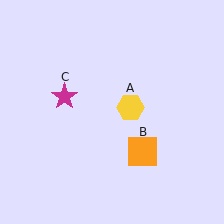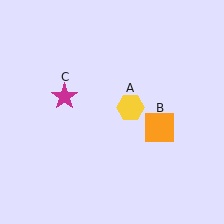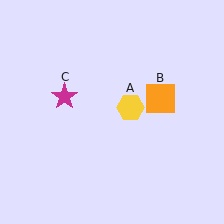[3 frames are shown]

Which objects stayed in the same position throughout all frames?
Yellow hexagon (object A) and magenta star (object C) remained stationary.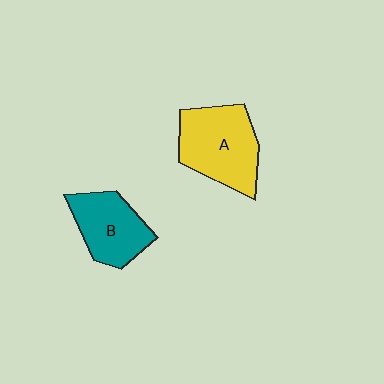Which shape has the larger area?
Shape A (yellow).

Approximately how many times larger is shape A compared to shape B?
Approximately 1.3 times.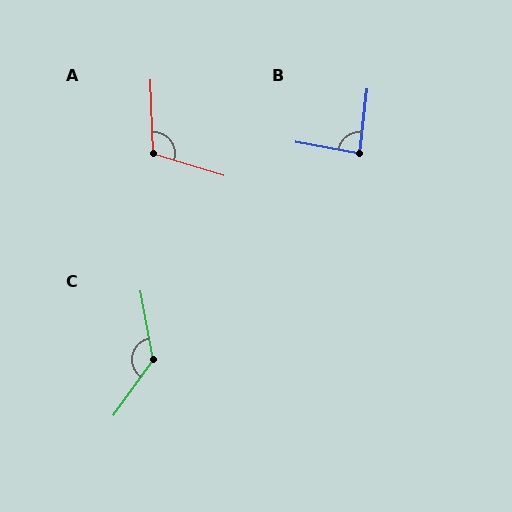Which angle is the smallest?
B, at approximately 86 degrees.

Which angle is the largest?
C, at approximately 133 degrees.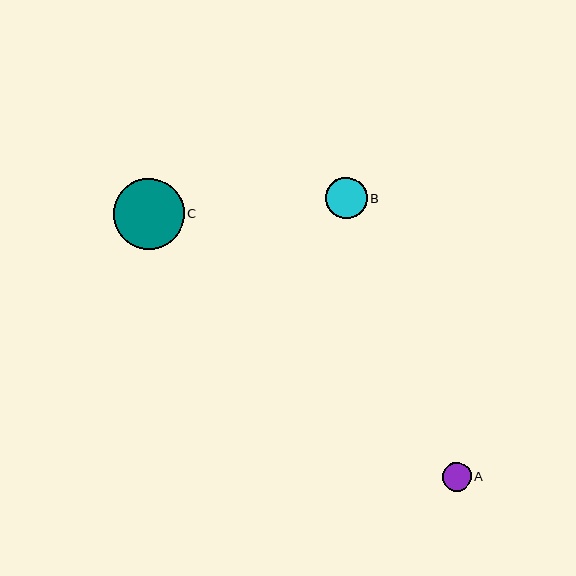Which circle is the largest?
Circle C is the largest with a size of approximately 71 pixels.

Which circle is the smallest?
Circle A is the smallest with a size of approximately 28 pixels.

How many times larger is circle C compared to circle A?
Circle C is approximately 2.5 times the size of circle A.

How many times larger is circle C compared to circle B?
Circle C is approximately 1.7 times the size of circle B.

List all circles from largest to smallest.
From largest to smallest: C, B, A.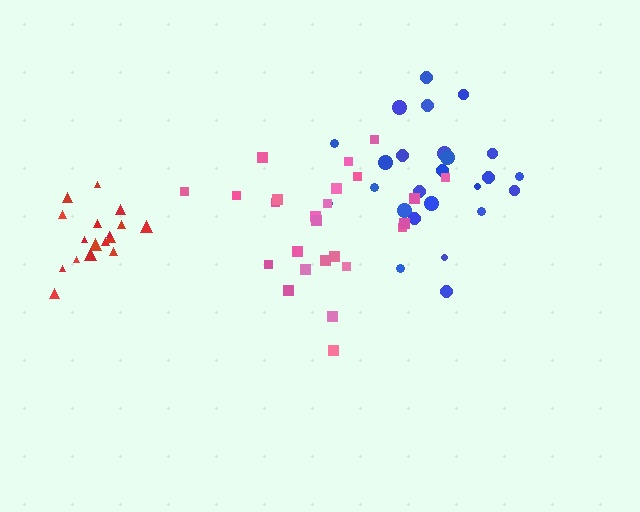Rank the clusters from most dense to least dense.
red, pink, blue.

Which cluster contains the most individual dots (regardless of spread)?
Blue (25).